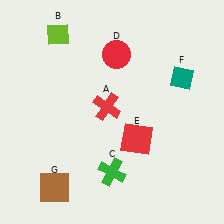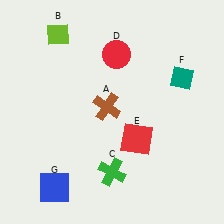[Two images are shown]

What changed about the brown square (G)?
In Image 1, G is brown. In Image 2, it changed to blue.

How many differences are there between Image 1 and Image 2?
There are 2 differences between the two images.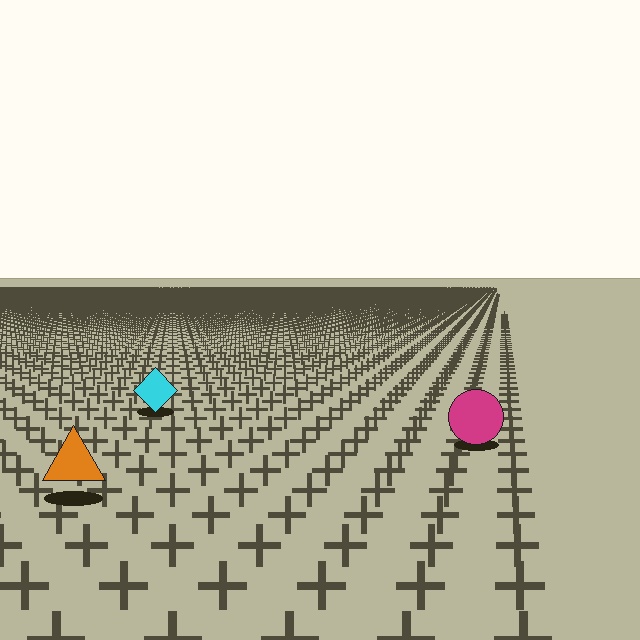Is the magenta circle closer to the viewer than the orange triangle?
No. The orange triangle is closer — you can tell from the texture gradient: the ground texture is coarser near it.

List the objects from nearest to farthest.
From nearest to farthest: the orange triangle, the magenta circle, the cyan diamond.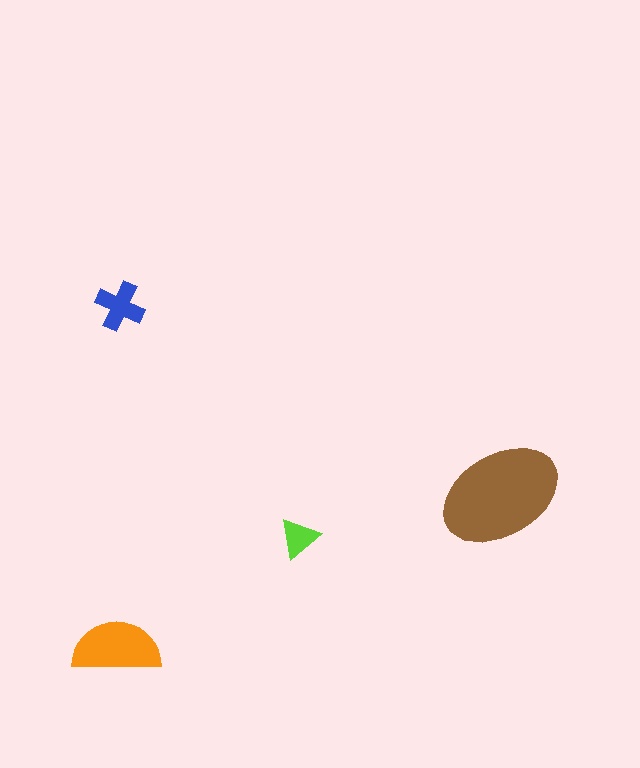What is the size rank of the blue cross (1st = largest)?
3rd.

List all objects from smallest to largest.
The lime triangle, the blue cross, the orange semicircle, the brown ellipse.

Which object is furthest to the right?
The brown ellipse is rightmost.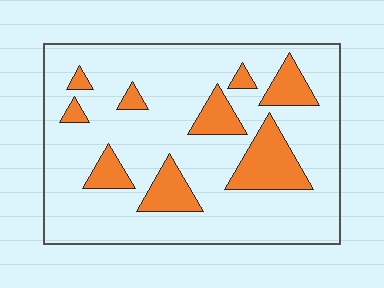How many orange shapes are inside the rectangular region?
9.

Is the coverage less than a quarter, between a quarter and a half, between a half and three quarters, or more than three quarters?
Less than a quarter.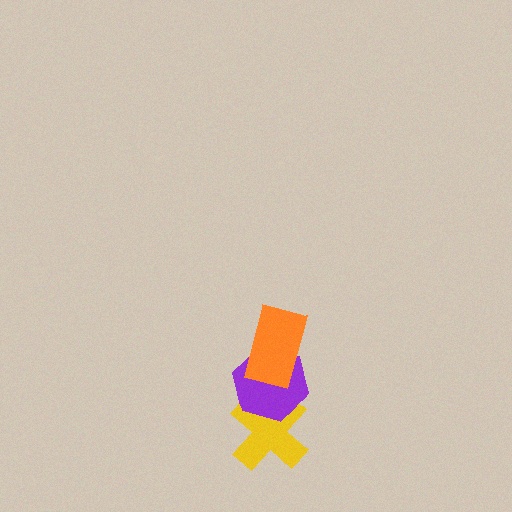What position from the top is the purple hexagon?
The purple hexagon is 2nd from the top.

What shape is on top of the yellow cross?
The purple hexagon is on top of the yellow cross.